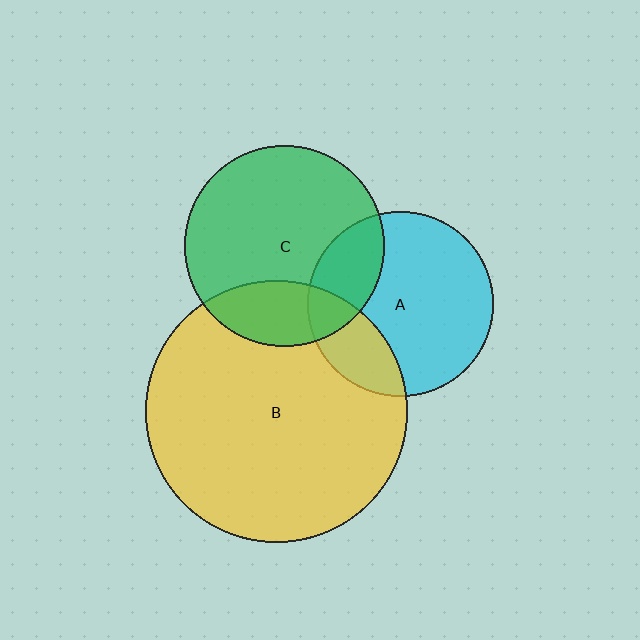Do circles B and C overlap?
Yes.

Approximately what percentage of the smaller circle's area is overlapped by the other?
Approximately 25%.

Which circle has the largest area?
Circle B (yellow).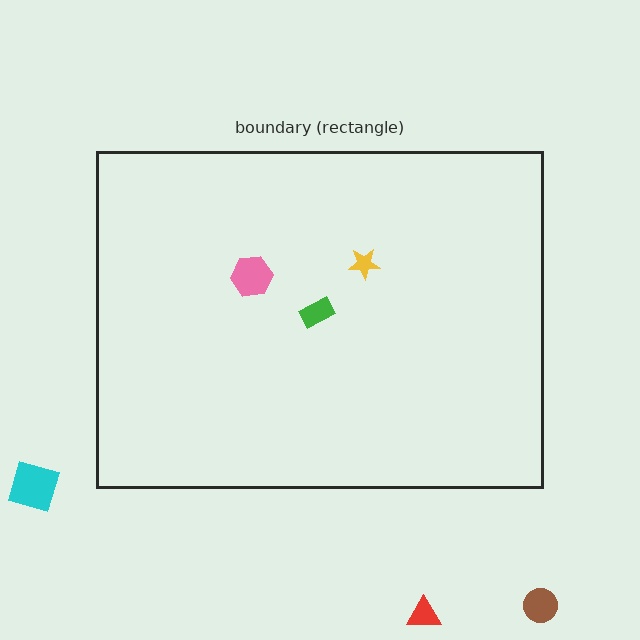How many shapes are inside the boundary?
3 inside, 3 outside.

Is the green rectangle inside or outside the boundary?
Inside.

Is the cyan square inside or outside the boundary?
Outside.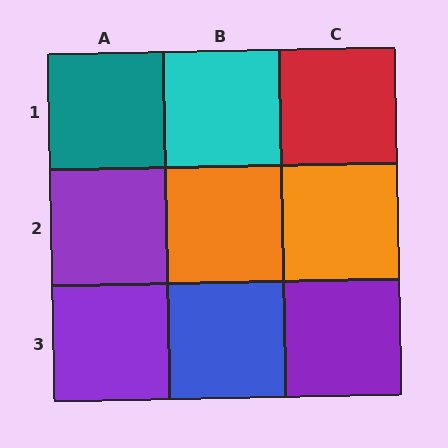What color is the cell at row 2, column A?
Purple.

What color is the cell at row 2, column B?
Orange.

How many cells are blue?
1 cell is blue.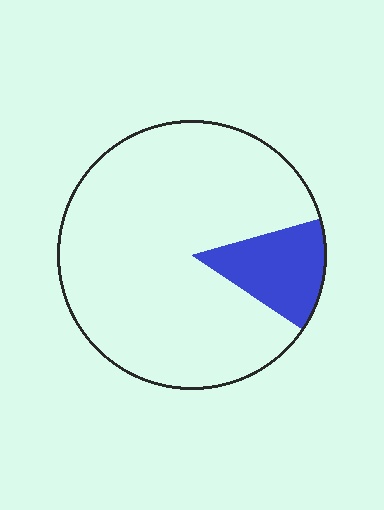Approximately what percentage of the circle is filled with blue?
Approximately 15%.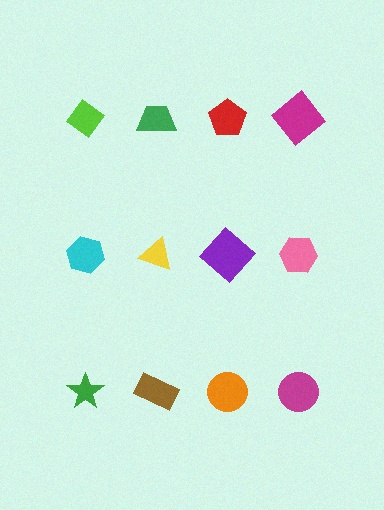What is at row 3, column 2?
A brown rectangle.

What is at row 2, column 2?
A yellow triangle.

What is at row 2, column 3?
A purple diamond.